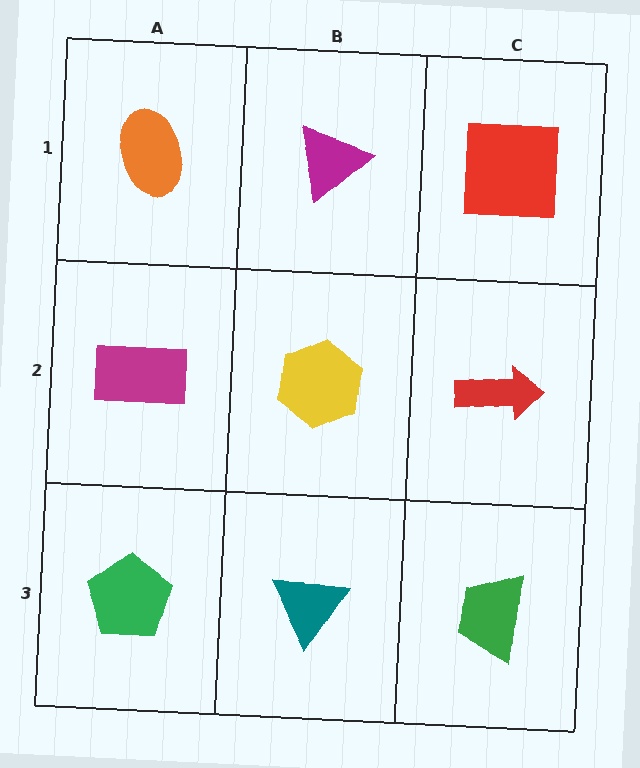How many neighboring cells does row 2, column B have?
4.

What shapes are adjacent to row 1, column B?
A yellow hexagon (row 2, column B), an orange ellipse (row 1, column A), a red square (row 1, column C).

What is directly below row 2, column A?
A green pentagon.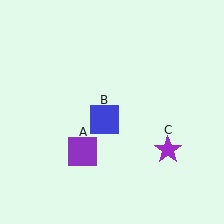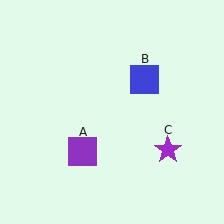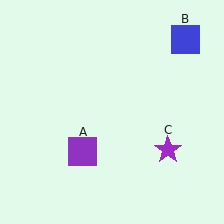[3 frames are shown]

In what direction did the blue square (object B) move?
The blue square (object B) moved up and to the right.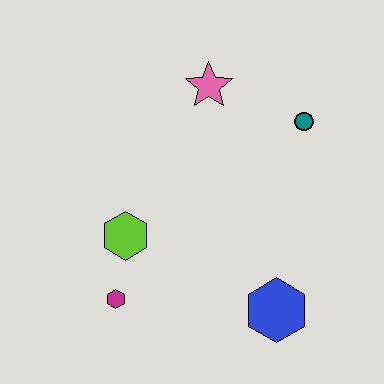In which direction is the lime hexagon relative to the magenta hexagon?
The lime hexagon is above the magenta hexagon.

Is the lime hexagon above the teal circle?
No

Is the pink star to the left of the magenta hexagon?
No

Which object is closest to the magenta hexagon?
The lime hexagon is closest to the magenta hexagon.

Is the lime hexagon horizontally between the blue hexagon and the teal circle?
No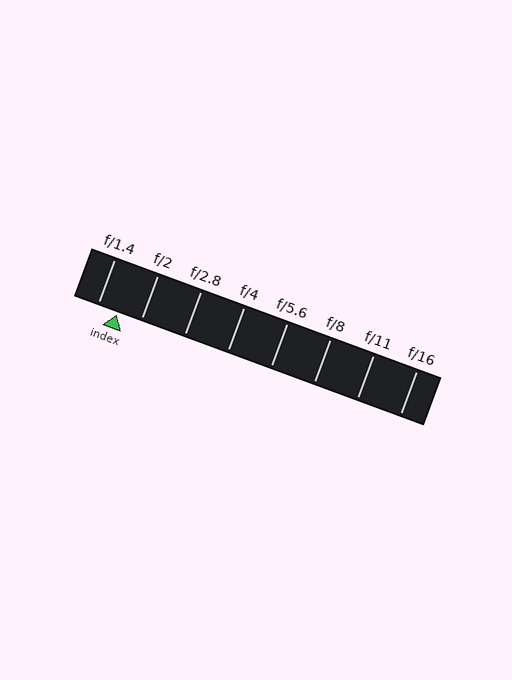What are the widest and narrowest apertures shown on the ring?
The widest aperture shown is f/1.4 and the narrowest is f/16.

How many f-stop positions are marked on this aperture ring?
There are 8 f-stop positions marked.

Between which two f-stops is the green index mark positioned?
The index mark is between f/1.4 and f/2.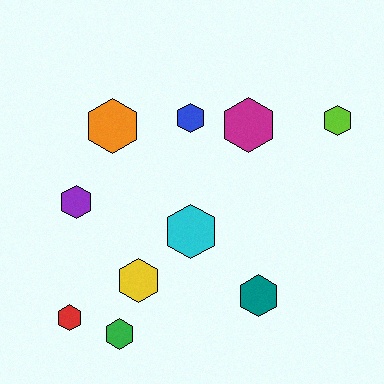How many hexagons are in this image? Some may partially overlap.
There are 10 hexagons.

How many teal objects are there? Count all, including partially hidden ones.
There is 1 teal object.